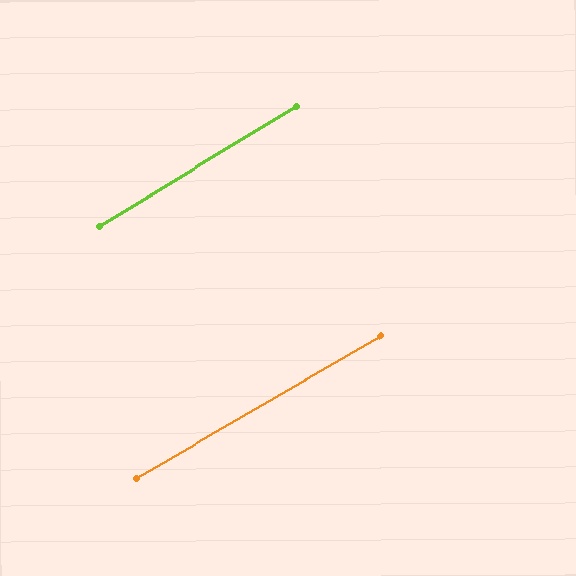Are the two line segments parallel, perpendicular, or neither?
Parallel — their directions differ by only 1.1°.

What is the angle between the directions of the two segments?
Approximately 1 degree.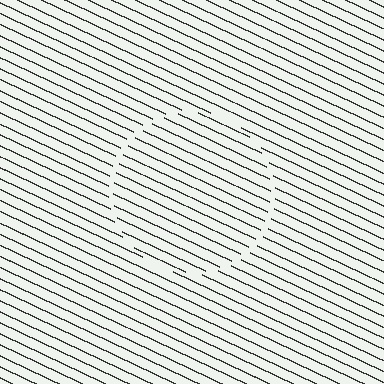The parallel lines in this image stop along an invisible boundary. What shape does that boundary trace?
An illusory circle. The interior of the shape contains the same grating, shifted by half a period — the contour is defined by the phase discontinuity where line-ends from the inner and outer gratings abut.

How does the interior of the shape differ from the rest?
The interior of the shape contains the same grating, shifted by half a period — the contour is defined by the phase discontinuity where line-ends from the inner and outer gratings abut.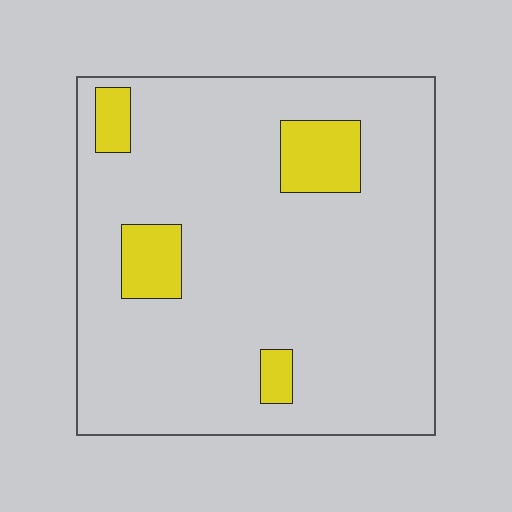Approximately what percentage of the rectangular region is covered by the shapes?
Approximately 10%.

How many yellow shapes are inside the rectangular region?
4.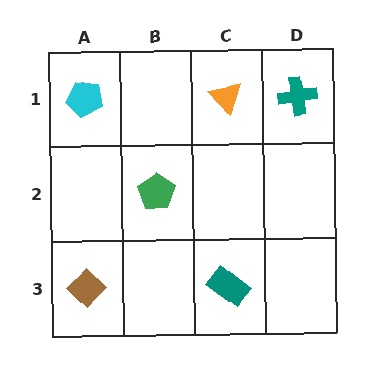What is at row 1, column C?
An orange triangle.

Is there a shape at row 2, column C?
No, that cell is empty.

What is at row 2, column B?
A green pentagon.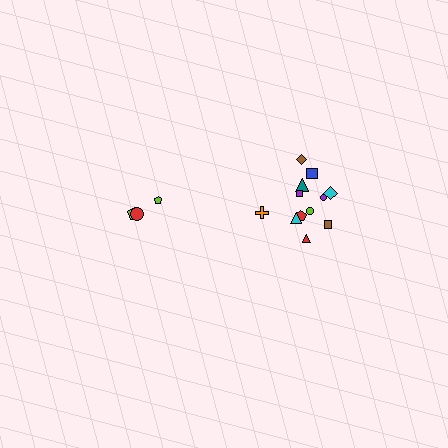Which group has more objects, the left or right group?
The right group.